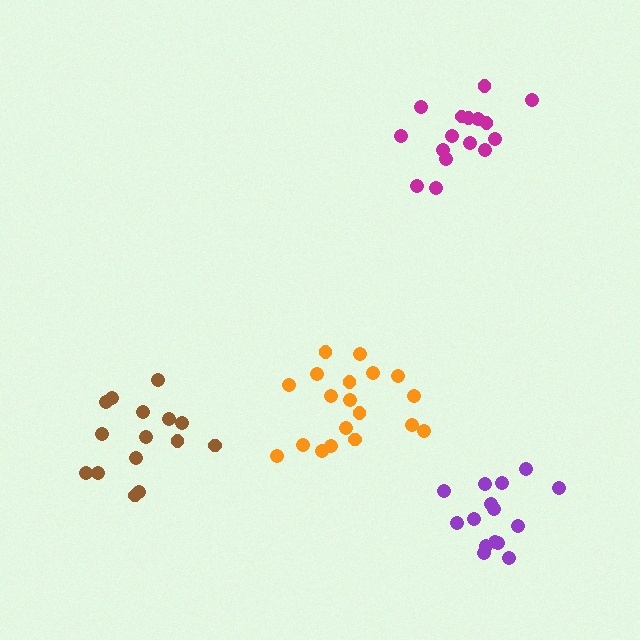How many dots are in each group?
Group 1: 19 dots, Group 2: 15 dots, Group 3: 16 dots, Group 4: 15 dots (65 total).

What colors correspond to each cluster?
The clusters are colored: orange, purple, magenta, brown.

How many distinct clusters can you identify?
There are 4 distinct clusters.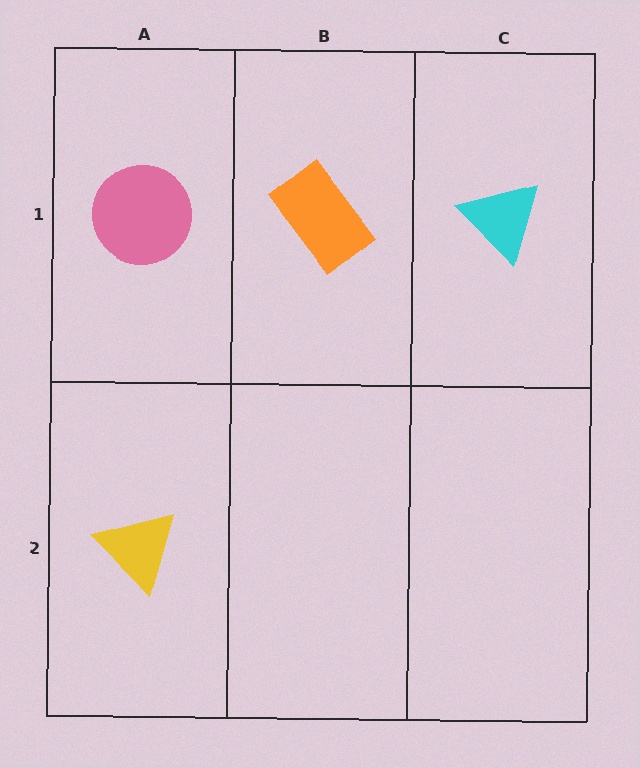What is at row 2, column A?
A yellow triangle.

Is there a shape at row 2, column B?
No, that cell is empty.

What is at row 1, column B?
An orange rectangle.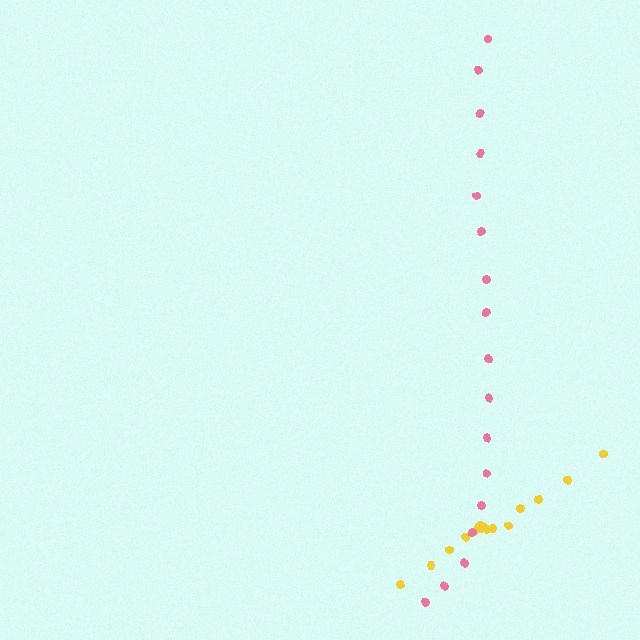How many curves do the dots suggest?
There are 2 distinct paths.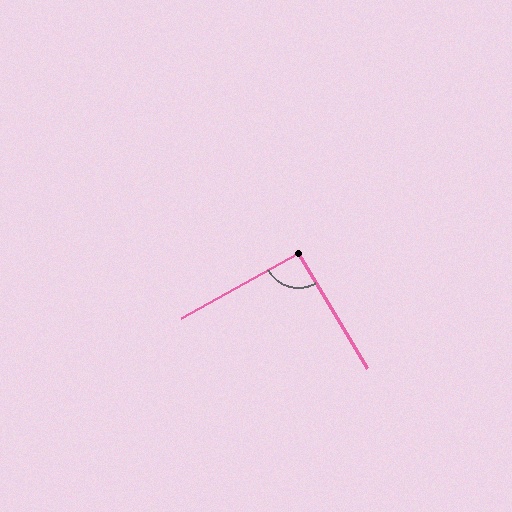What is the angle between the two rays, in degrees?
Approximately 92 degrees.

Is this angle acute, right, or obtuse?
It is approximately a right angle.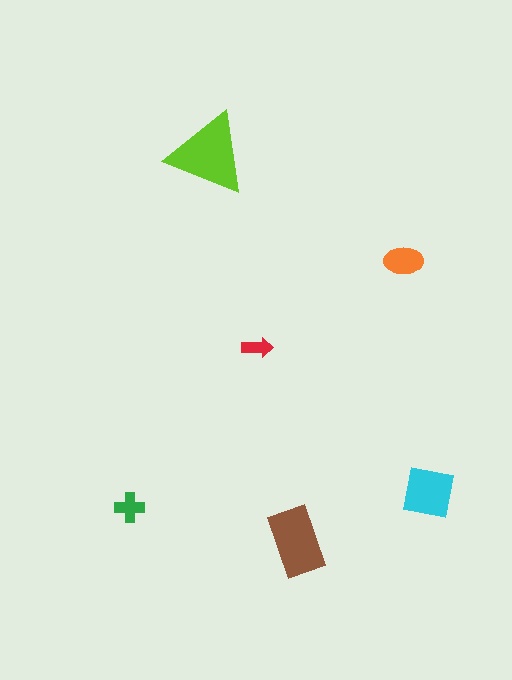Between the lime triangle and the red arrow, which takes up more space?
The lime triangle.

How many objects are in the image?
There are 6 objects in the image.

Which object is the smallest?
The red arrow.